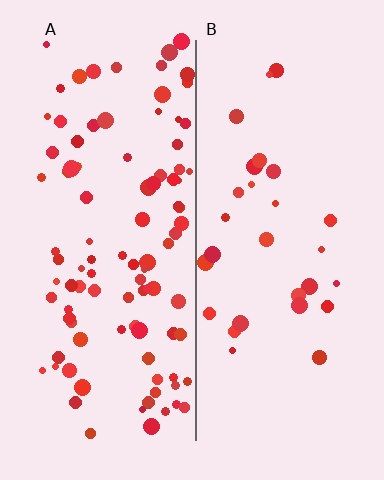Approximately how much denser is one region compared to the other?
Approximately 3.5× — region A over region B.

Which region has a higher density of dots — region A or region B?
A (the left).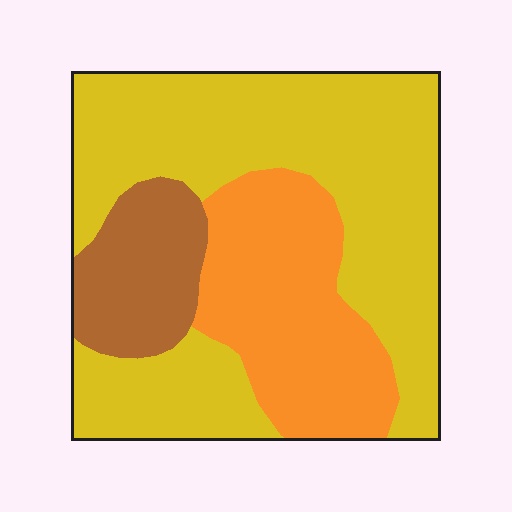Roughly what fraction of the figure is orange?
Orange covers 27% of the figure.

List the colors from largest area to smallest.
From largest to smallest: yellow, orange, brown.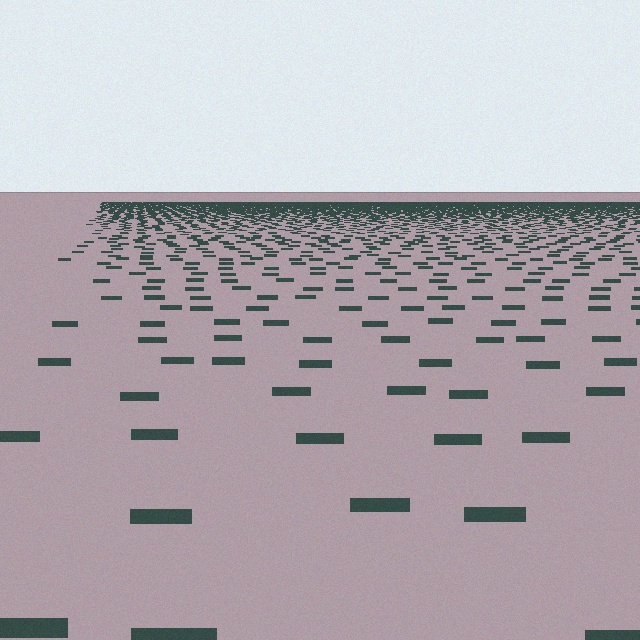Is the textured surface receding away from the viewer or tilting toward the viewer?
The surface is receding away from the viewer. Texture elements get smaller and denser toward the top.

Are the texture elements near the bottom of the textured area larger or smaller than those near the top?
Larger. Near the bottom, elements are closer to the viewer and appear at a bigger on-screen size.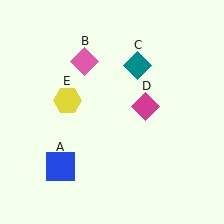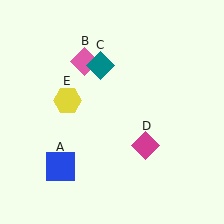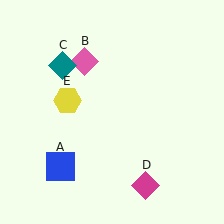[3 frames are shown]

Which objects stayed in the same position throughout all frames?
Blue square (object A) and pink diamond (object B) and yellow hexagon (object E) remained stationary.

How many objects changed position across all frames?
2 objects changed position: teal diamond (object C), magenta diamond (object D).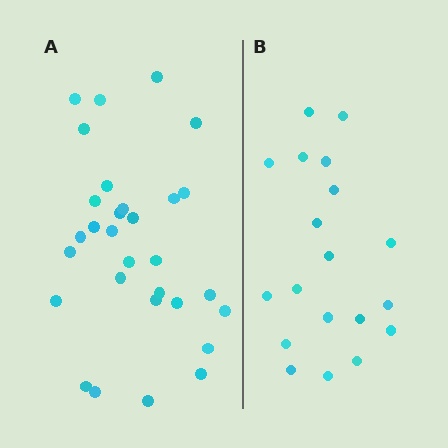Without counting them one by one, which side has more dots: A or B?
Region A (the left region) has more dots.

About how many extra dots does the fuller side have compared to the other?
Region A has roughly 12 or so more dots than region B.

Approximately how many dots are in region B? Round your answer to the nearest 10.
About 20 dots. (The exact count is 19, which rounds to 20.)